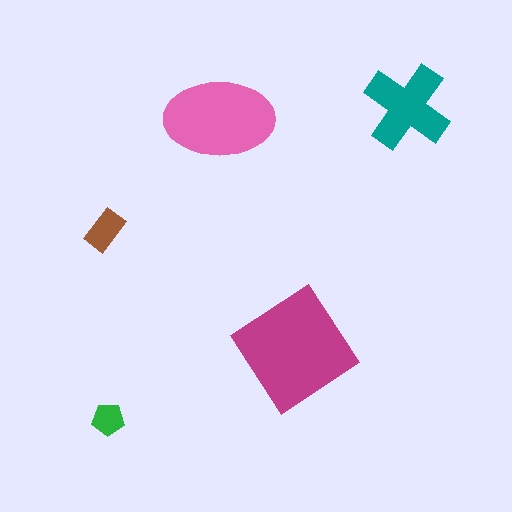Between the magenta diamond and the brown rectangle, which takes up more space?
The magenta diamond.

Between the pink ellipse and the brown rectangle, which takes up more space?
The pink ellipse.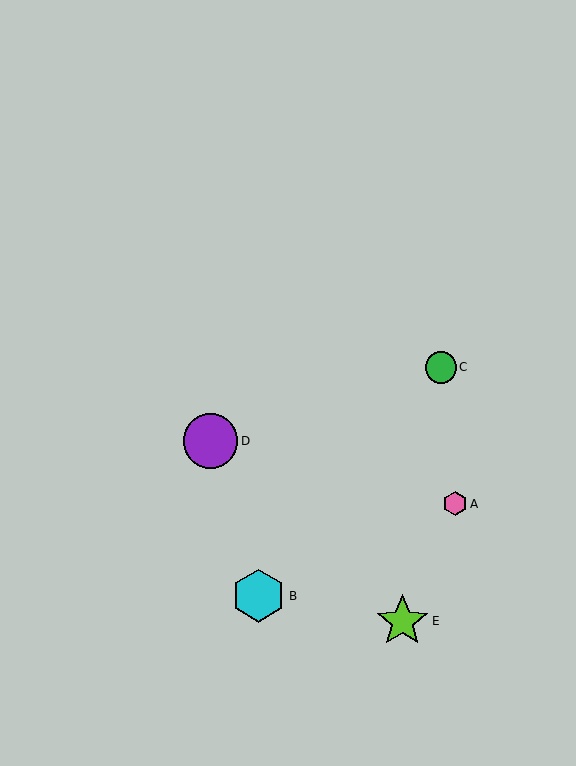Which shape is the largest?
The purple circle (labeled D) is the largest.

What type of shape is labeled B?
Shape B is a cyan hexagon.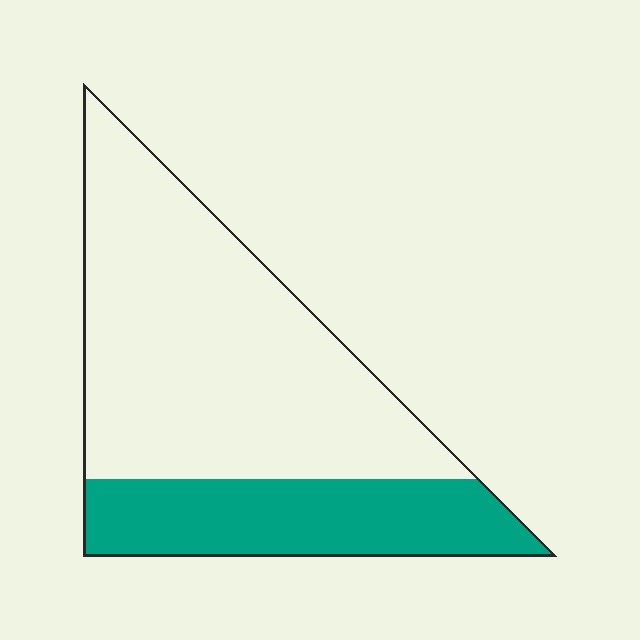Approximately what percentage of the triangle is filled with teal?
Approximately 30%.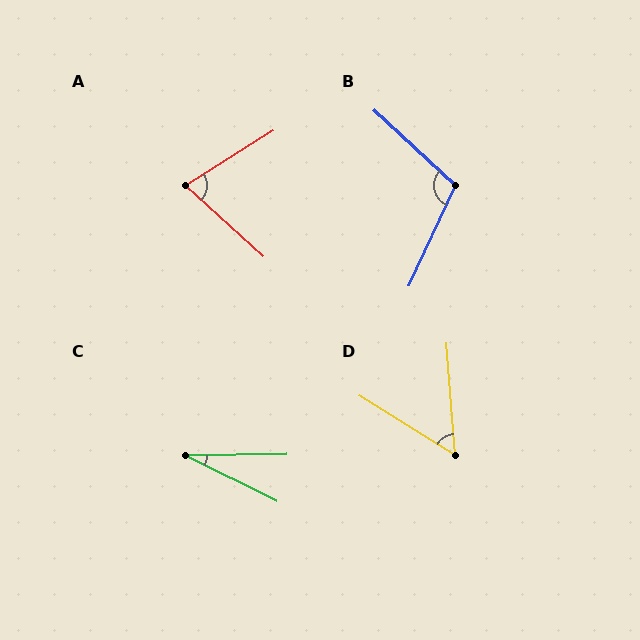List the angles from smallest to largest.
C (28°), D (54°), A (75°), B (108°).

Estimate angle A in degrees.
Approximately 75 degrees.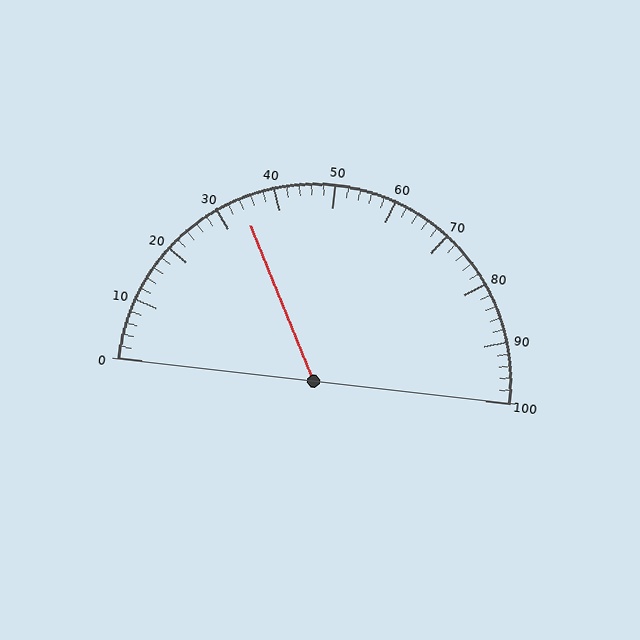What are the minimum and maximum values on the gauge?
The gauge ranges from 0 to 100.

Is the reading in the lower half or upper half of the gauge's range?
The reading is in the lower half of the range (0 to 100).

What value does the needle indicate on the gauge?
The needle indicates approximately 34.